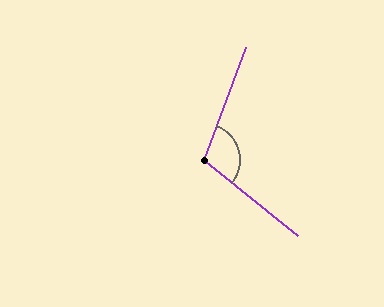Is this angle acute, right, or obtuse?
It is obtuse.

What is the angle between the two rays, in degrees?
Approximately 109 degrees.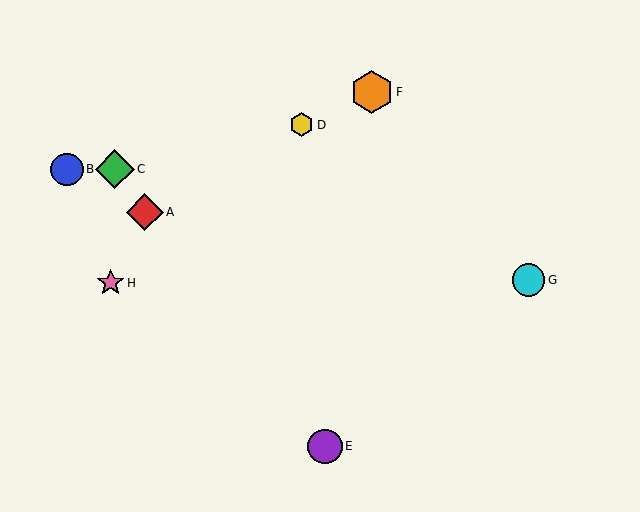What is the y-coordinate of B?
Object B is at y≈169.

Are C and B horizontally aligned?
Yes, both are at y≈169.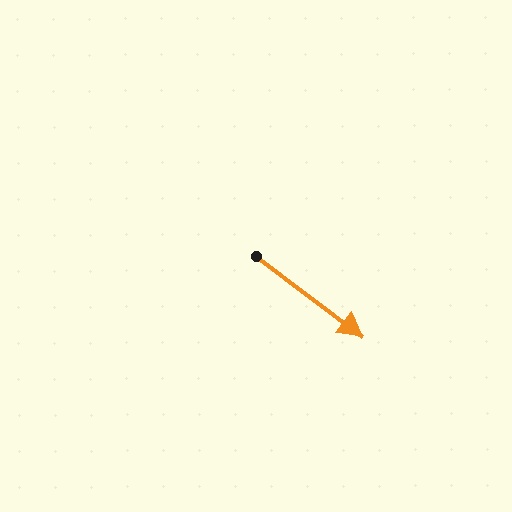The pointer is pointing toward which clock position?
Roughly 4 o'clock.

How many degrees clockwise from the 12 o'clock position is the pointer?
Approximately 127 degrees.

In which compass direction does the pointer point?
Southeast.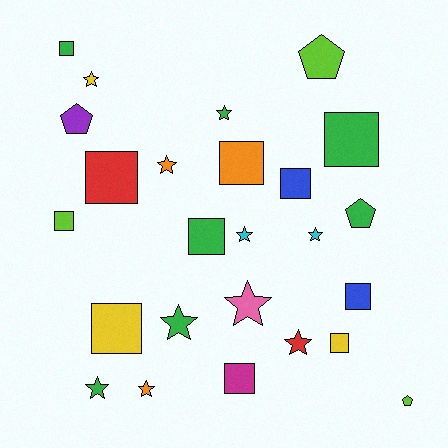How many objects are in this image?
There are 25 objects.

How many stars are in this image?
There are 10 stars.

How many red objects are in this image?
There are 2 red objects.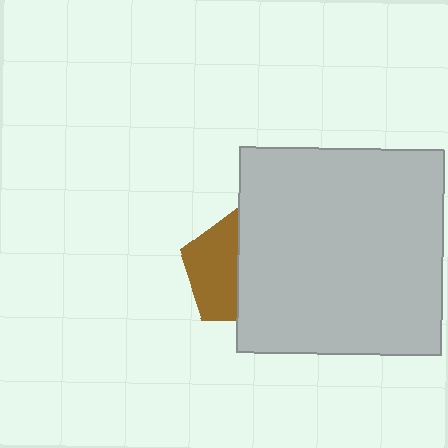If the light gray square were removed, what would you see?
You would see the complete brown pentagon.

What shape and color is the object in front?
The object in front is a light gray square.